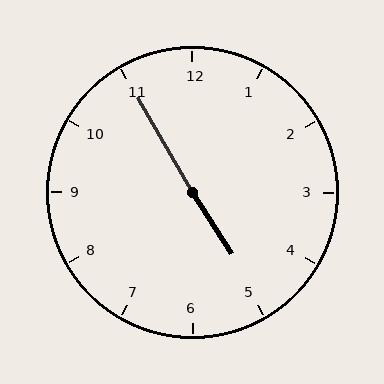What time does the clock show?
4:55.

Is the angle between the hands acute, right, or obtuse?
It is obtuse.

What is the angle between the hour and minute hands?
Approximately 178 degrees.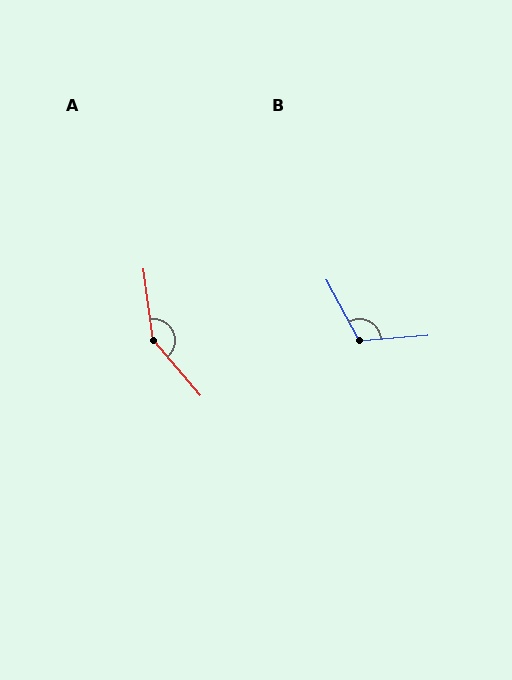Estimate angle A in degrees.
Approximately 147 degrees.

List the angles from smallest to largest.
B (114°), A (147°).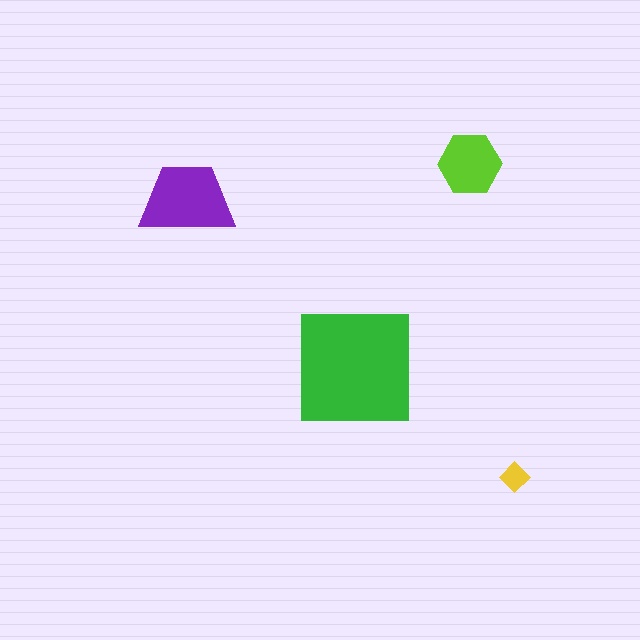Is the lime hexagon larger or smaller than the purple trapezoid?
Smaller.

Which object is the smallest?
The yellow diamond.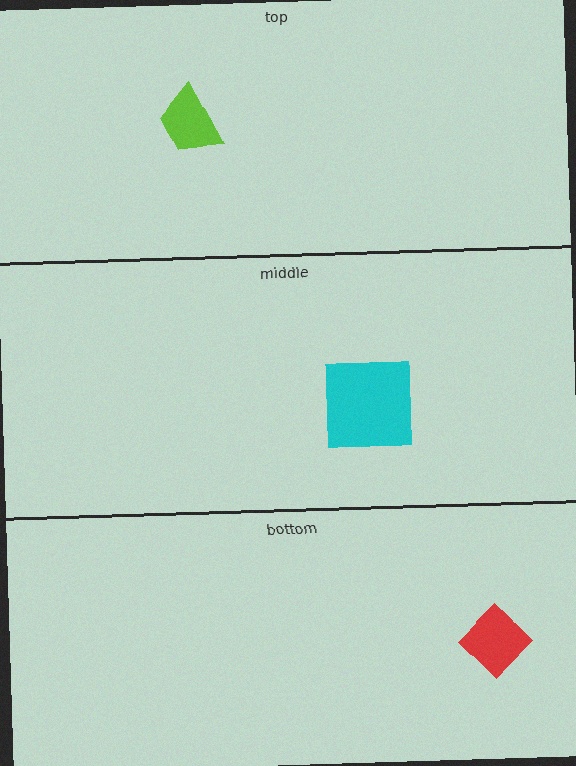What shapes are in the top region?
The lime trapezoid.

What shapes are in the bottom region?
The red diamond.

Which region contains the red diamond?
The bottom region.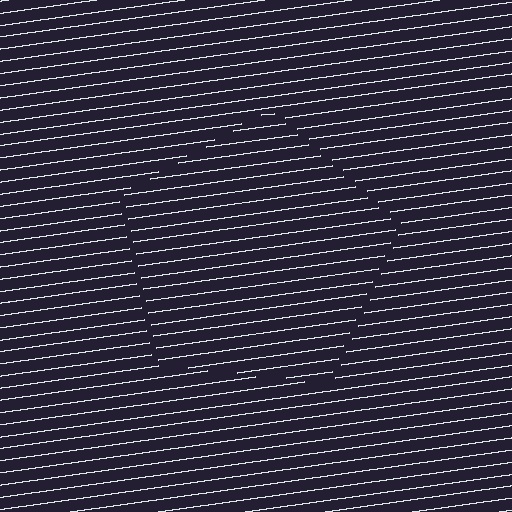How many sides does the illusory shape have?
5 sides — the line-ends trace a pentagon.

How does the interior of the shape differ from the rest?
The interior of the shape contains the same grating, shifted by half a period — the contour is defined by the phase discontinuity where line-ends from the inner and outer gratings abut.